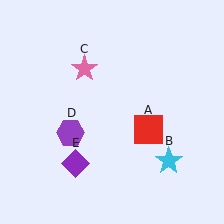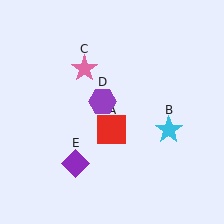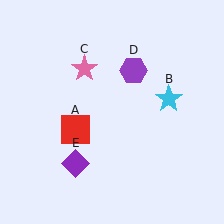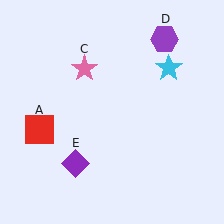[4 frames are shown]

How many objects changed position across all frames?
3 objects changed position: red square (object A), cyan star (object B), purple hexagon (object D).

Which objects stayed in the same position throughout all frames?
Pink star (object C) and purple diamond (object E) remained stationary.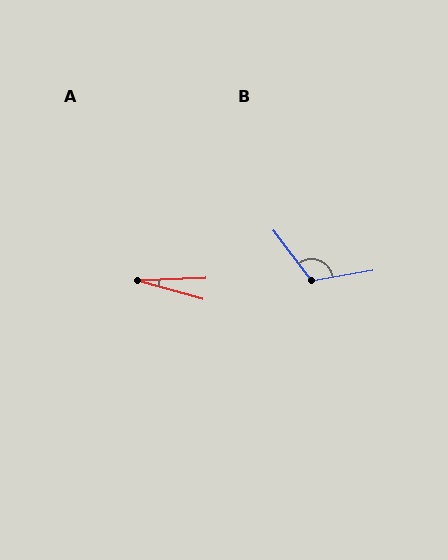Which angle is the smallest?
A, at approximately 19 degrees.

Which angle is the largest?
B, at approximately 117 degrees.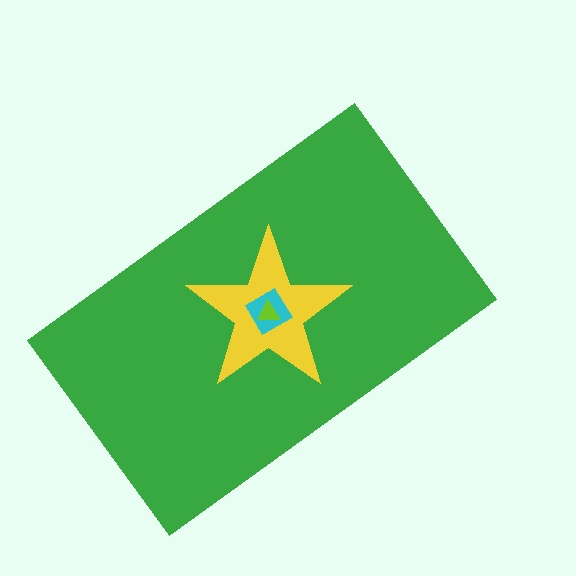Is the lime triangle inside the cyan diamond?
Yes.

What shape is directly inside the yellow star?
The cyan diamond.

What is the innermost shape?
The lime triangle.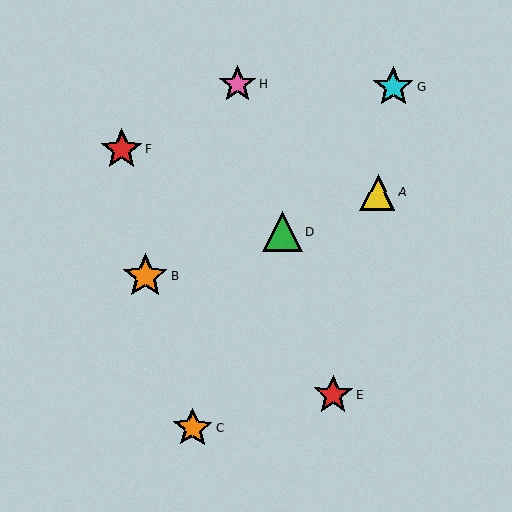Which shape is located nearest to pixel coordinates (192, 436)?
The orange star (labeled C) at (192, 428) is nearest to that location.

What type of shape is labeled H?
Shape H is a pink star.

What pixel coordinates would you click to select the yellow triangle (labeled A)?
Click at (378, 192) to select the yellow triangle A.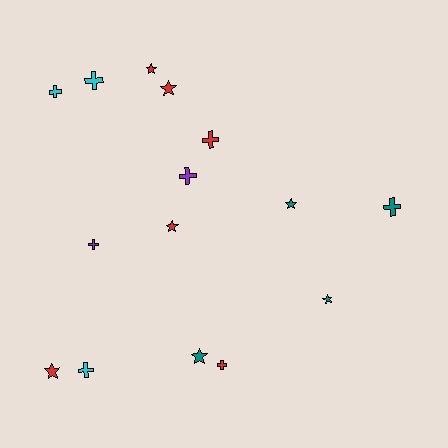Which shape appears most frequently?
Cross, with 8 objects.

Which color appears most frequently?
Red, with 6 objects.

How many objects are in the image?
There are 15 objects.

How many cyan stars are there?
There are no cyan stars.